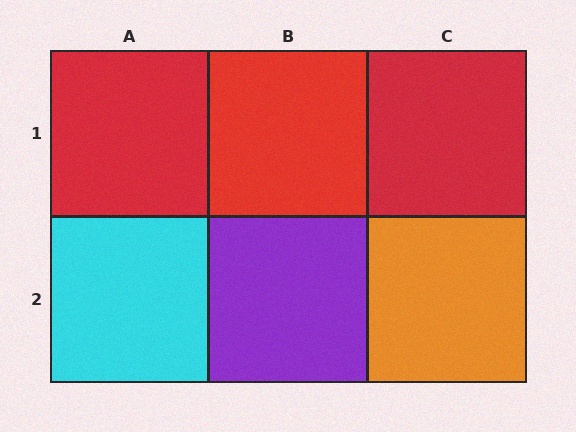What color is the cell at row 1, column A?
Red.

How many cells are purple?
1 cell is purple.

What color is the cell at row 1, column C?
Red.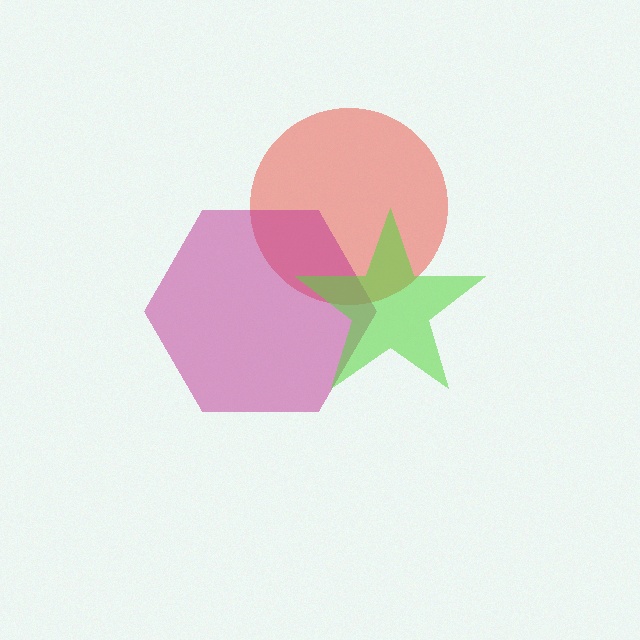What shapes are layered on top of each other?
The layered shapes are: a red circle, a magenta hexagon, a lime star.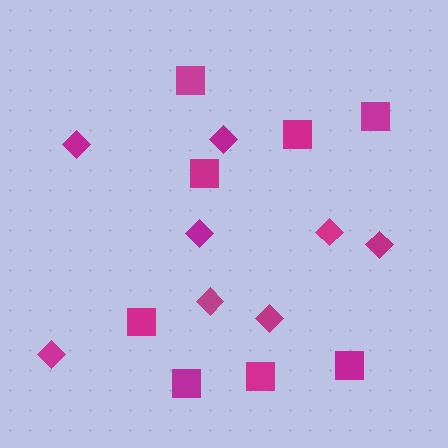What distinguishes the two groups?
There are 2 groups: one group of diamonds (8) and one group of squares (8).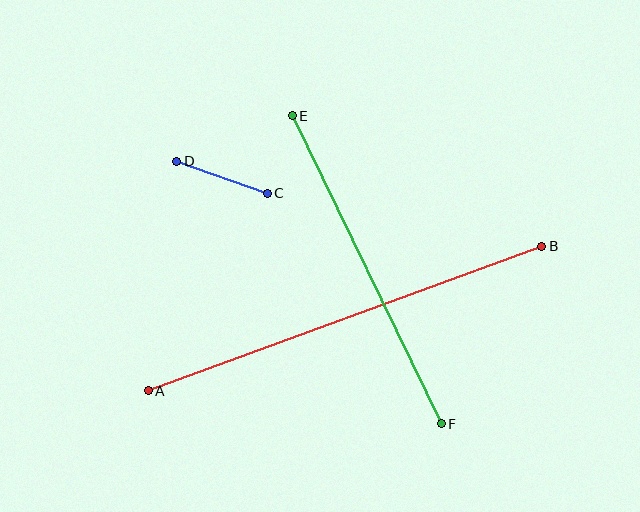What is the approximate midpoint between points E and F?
The midpoint is at approximately (367, 270) pixels.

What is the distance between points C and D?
The distance is approximately 96 pixels.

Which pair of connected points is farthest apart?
Points A and B are farthest apart.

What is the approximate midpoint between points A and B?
The midpoint is at approximately (345, 319) pixels.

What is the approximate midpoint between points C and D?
The midpoint is at approximately (222, 177) pixels.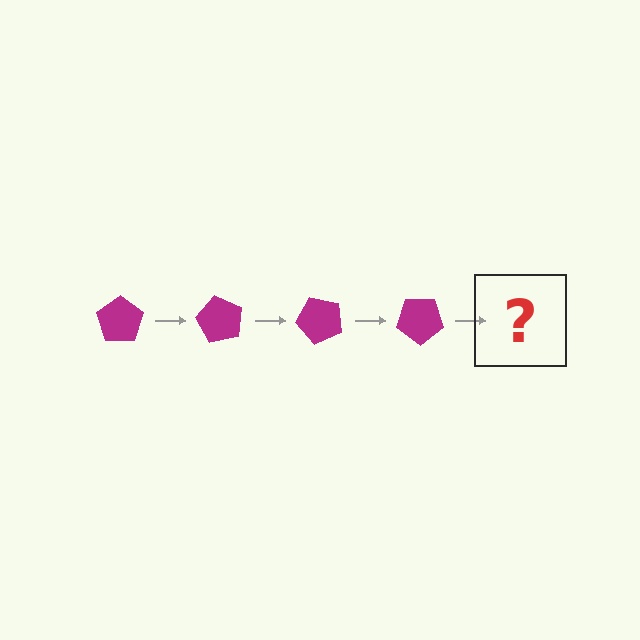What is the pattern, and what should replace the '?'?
The pattern is that the pentagon rotates 60 degrees each step. The '?' should be a magenta pentagon rotated 240 degrees.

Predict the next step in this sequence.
The next step is a magenta pentagon rotated 240 degrees.